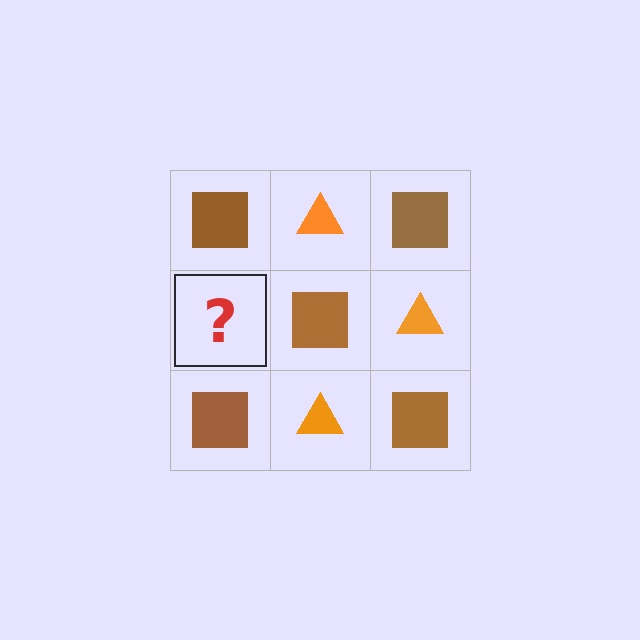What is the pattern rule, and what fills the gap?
The rule is that it alternates brown square and orange triangle in a checkerboard pattern. The gap should be filled with an orange triangle.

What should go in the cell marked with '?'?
The missing cell should contain an orange triangle.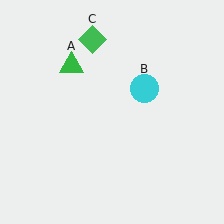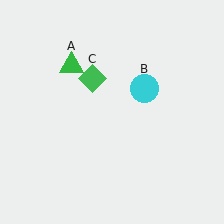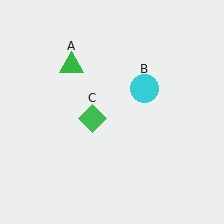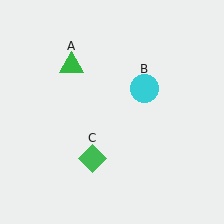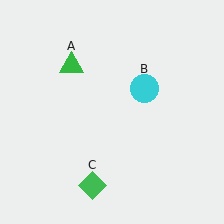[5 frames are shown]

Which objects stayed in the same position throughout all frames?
Green triangle (object A) and cyan circle (object B) remained stationary.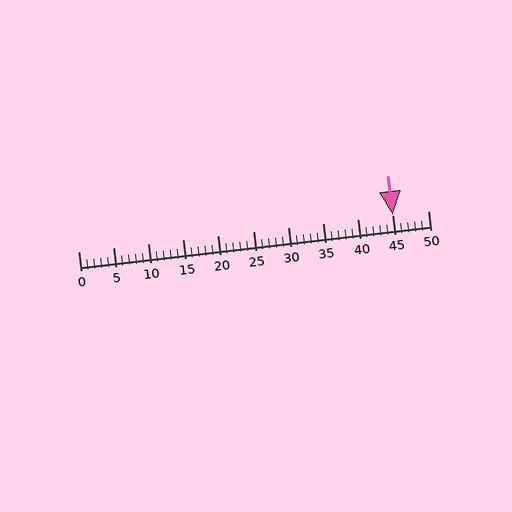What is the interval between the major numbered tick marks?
The major tick marks are spaced 5 units apart.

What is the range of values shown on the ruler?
The ruler shows values from 0 to 50.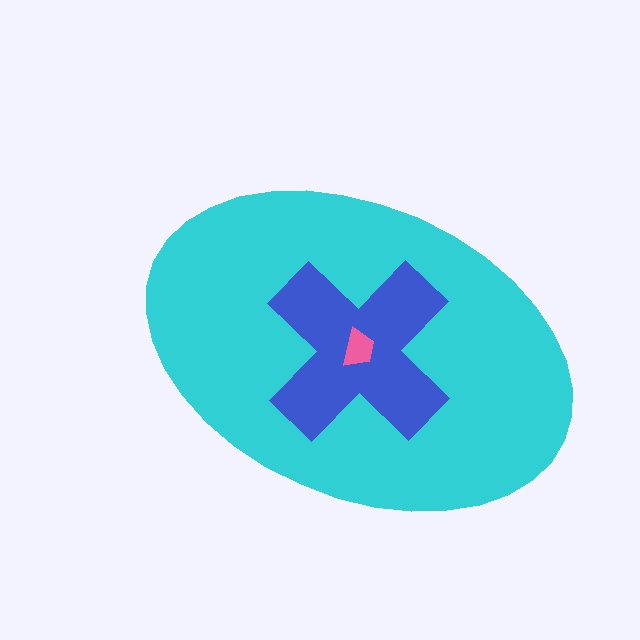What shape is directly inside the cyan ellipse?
The blue cross.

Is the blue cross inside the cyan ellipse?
Yes.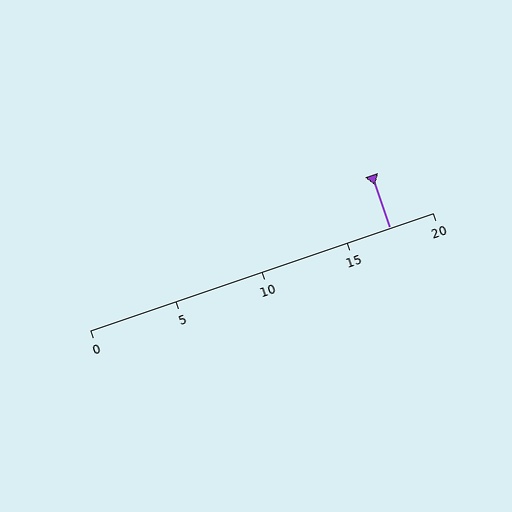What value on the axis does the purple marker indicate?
The marker indicates approximately 17.5.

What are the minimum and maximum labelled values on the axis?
The axis runs from 0 to 20.